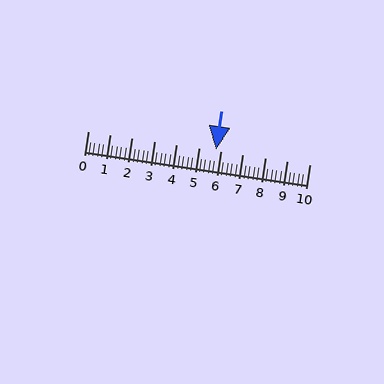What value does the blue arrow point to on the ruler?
The blue arrow points to approximately 5.8.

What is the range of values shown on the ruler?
The ruler shows values from 0 to 10.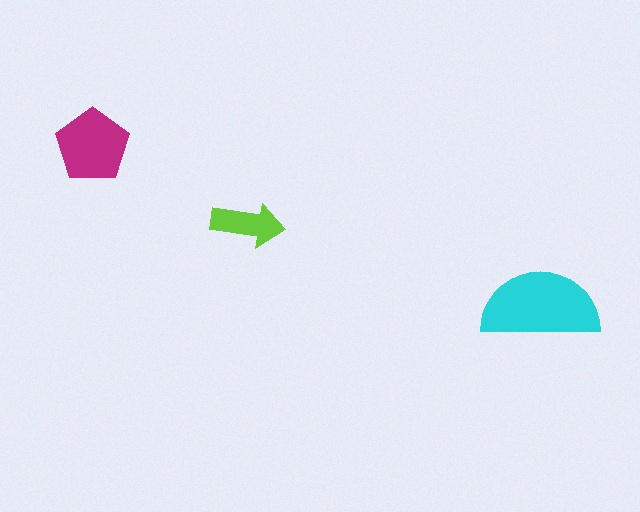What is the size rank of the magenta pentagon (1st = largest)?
2nd.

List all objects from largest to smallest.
The cyan semicircle, the magenta pentagon, the lime arrow.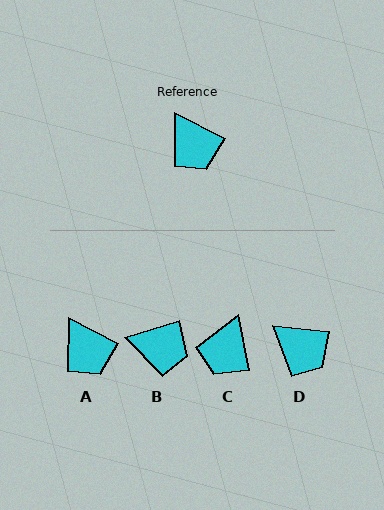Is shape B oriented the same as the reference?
No, it is off by about 44 degrees.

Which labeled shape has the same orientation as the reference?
A.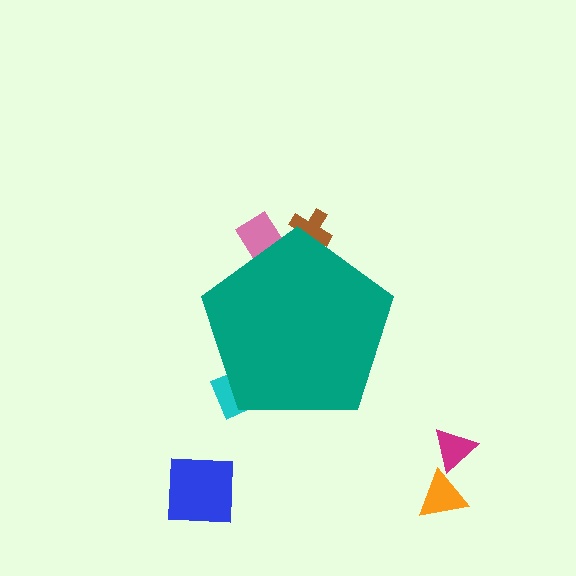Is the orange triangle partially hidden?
No, the orange triangle is fully visible.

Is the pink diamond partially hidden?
Yes, the pink diamond is partially hidden behind the teal pentagon.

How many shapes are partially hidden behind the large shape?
3 shapes are partially hidden.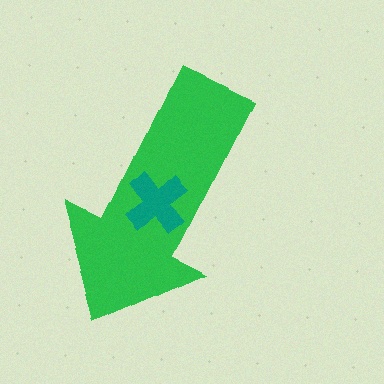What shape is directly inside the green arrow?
The teal cross.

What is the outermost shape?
The green arrow.